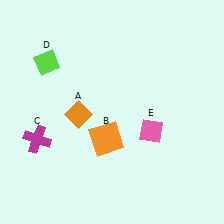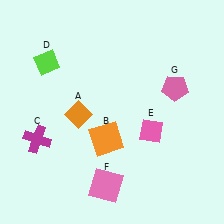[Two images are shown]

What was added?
A pink square (F), a pink pentagon (G) were added in Image 2.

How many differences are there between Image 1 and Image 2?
There are 2 differences between the two images.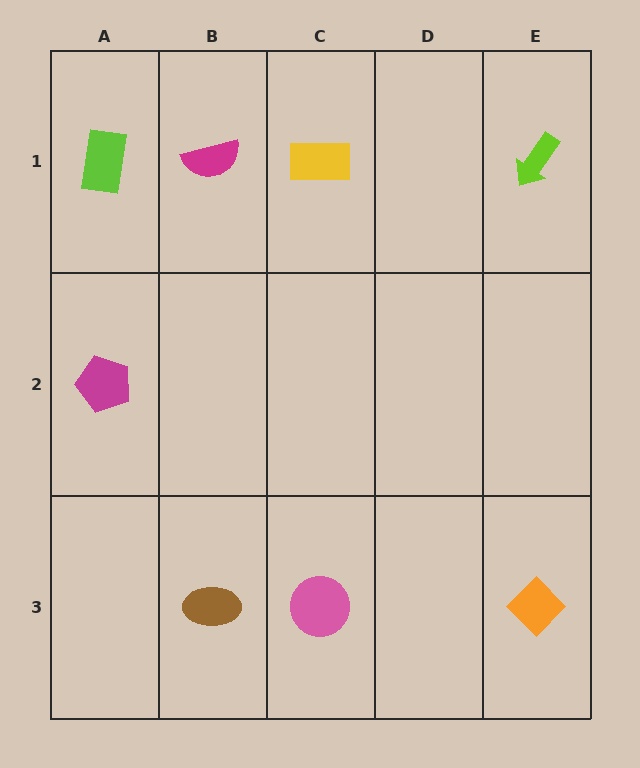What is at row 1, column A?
A lime rectangle.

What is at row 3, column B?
A brown ellipse.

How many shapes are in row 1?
4 shapes.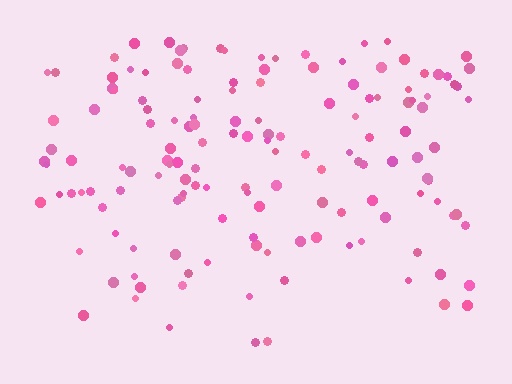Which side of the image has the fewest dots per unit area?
The bottom.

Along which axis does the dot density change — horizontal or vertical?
Vertical.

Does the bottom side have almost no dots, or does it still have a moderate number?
Still a moderate number, just noticeably fewer than the top.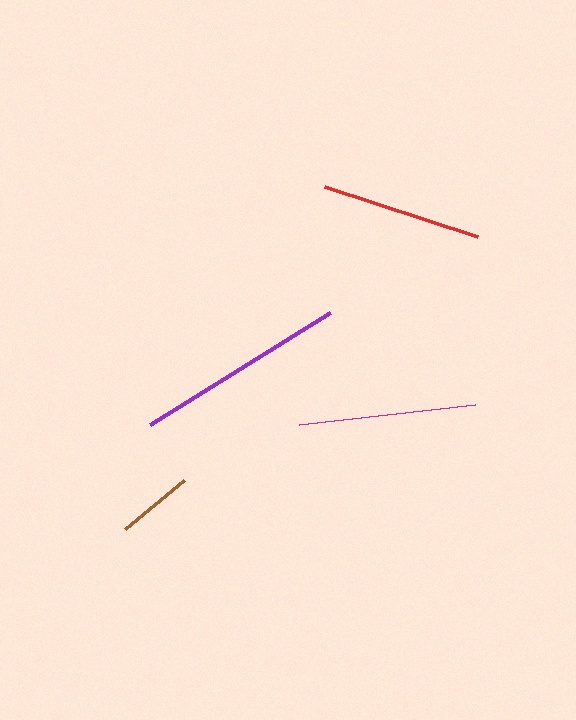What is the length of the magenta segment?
The magenta segment is approximately 177 pixels long.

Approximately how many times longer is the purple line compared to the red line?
The purple line is approximately 1.3 times the length of the red line.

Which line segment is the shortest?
The brown line is the shortest at approximately 76 pixels.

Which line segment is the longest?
The purple line is the longest at approximately 212 pixels.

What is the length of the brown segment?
The brown segment is approximately 76 pixels long.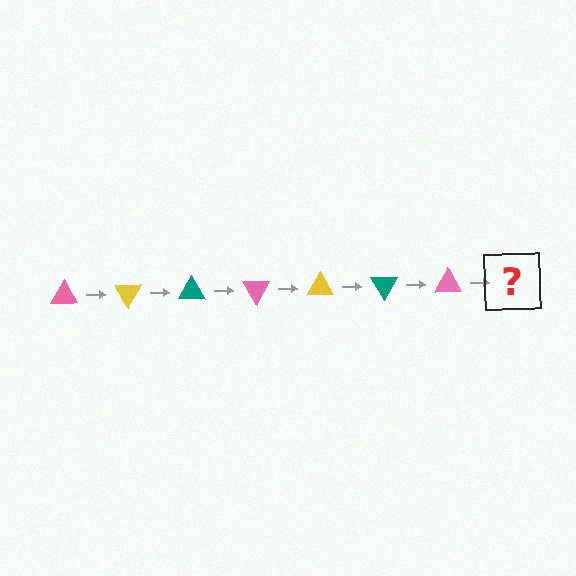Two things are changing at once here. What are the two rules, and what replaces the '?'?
The two rules are that it rotates 60 degrees each step and the color cycles through pink, yellow, and teal. The '?' should be a yellow triangle, rotated 420 degrees from the start.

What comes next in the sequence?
The next element should be a yellow triangle, rotated 420 degrees from the start.